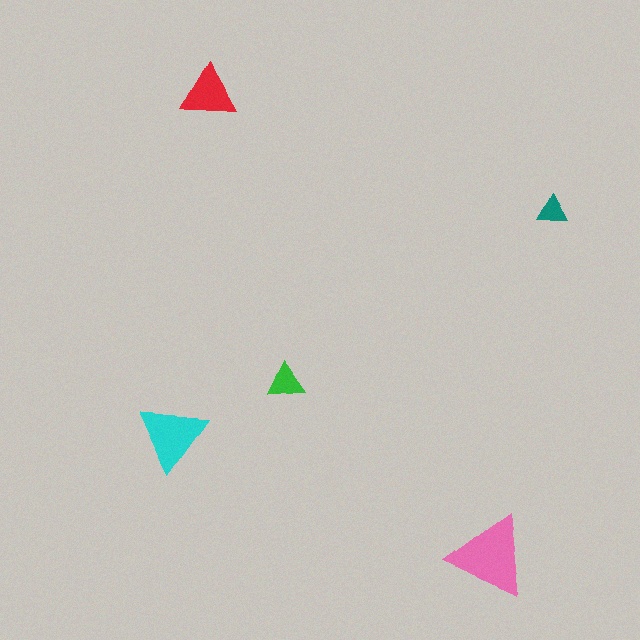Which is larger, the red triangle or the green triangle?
The red one.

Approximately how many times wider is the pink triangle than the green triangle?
About 2 times wider.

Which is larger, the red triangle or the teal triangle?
The red one.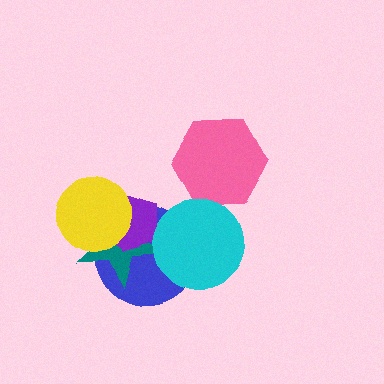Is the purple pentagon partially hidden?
Yes, it is partially covered by another shape.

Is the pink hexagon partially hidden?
No, no other shape covers it.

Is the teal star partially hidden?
Yes, it is partially covered by another shape.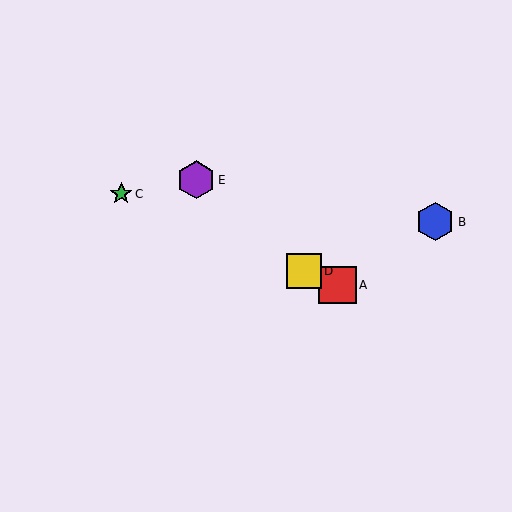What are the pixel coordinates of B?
Object B is at (435, 222).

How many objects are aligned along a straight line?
3 objects (A, C, D) are aligned along a straight line.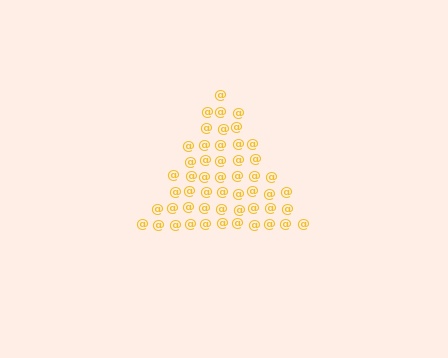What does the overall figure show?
The overall figure shows a triangle.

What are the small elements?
The small elements are at signs.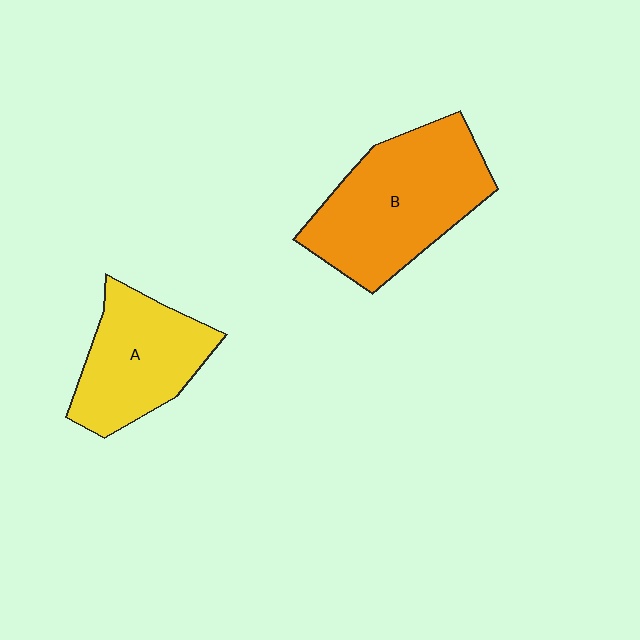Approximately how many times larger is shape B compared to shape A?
Approximately 1.4 times.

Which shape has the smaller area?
Shape A (yellow).